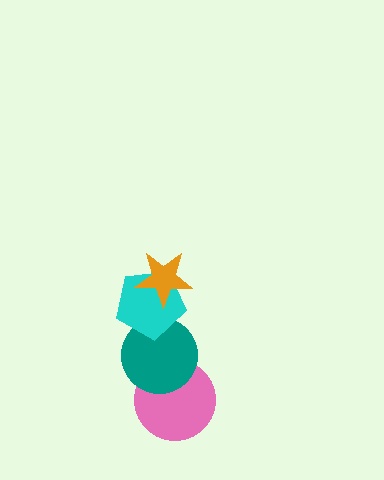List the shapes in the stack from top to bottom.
From top to bottom: the orange star, the cyan pentagon, the teal circle, the pink circle.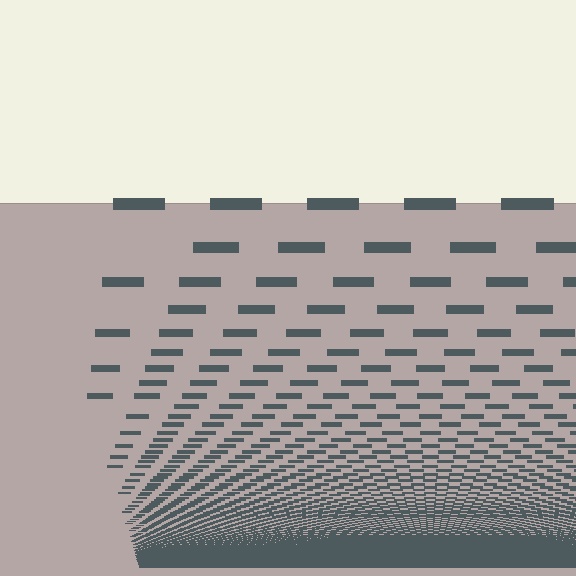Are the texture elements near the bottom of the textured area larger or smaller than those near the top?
Smaller. The gradient is inverted — elements near the bottom are smaller and denser.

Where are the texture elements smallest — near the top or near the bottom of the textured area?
Near the bottom.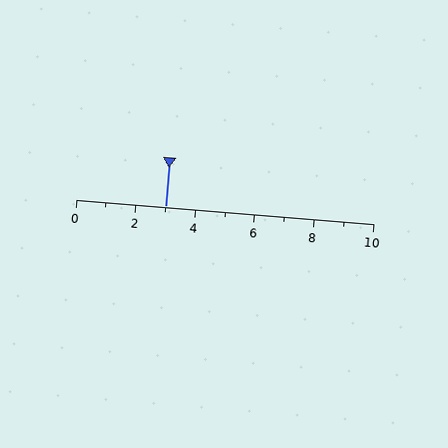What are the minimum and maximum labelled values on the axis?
The axis runs from 0 to 10.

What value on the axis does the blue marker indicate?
The marker indicates approximately 3.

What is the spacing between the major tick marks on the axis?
The major ticks are spaced 2 apart.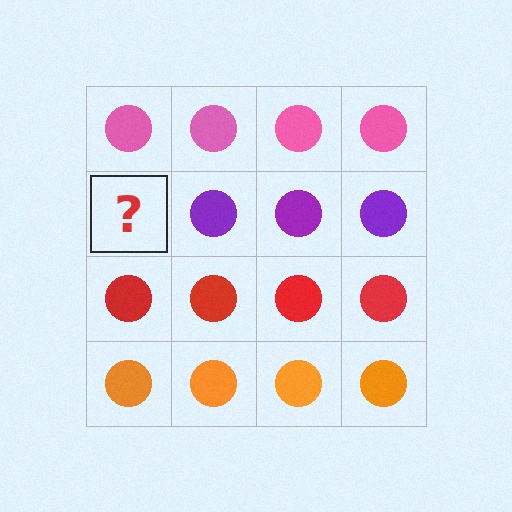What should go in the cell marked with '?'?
The missing cell should contain a purple circle.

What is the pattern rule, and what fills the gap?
The rule is that each row has a consistent color. The gap should be filled with a purple circle.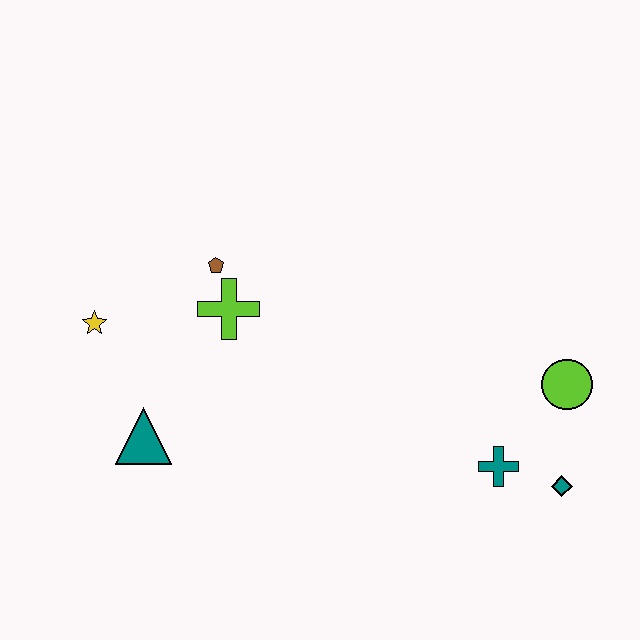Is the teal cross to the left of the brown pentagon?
No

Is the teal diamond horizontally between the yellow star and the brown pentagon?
No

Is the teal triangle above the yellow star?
No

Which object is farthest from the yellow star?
The teal diamond is farthest from the yellow star.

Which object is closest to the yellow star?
The teal triangle is closest to the yellow star.